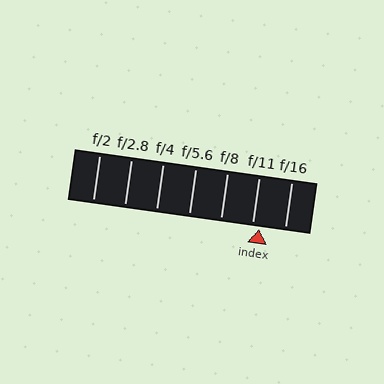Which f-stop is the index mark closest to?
The index mark is closest to f/11.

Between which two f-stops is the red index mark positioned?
The index mark is between f/11 and f/16.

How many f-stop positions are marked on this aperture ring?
There are 7 f-stop positions marked.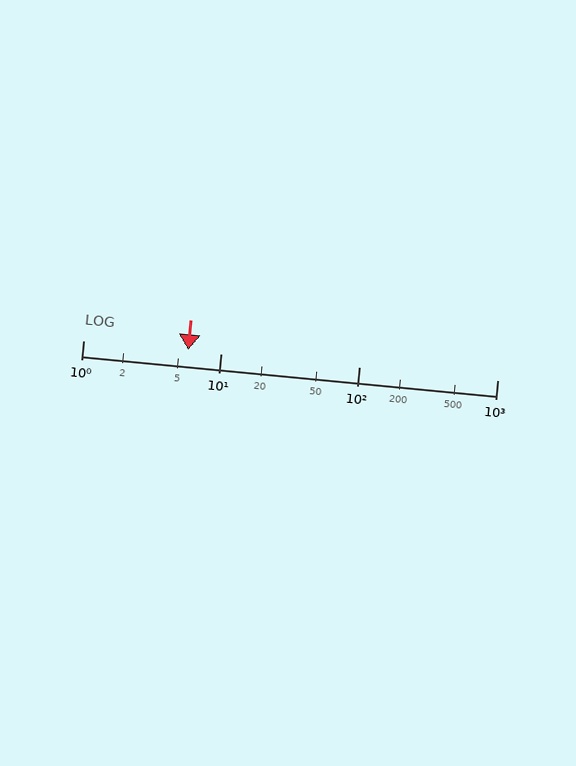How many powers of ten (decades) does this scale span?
The scale spans 3 decades, from 1 to 1000.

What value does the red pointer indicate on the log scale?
The pointer indicates approximately 5.8.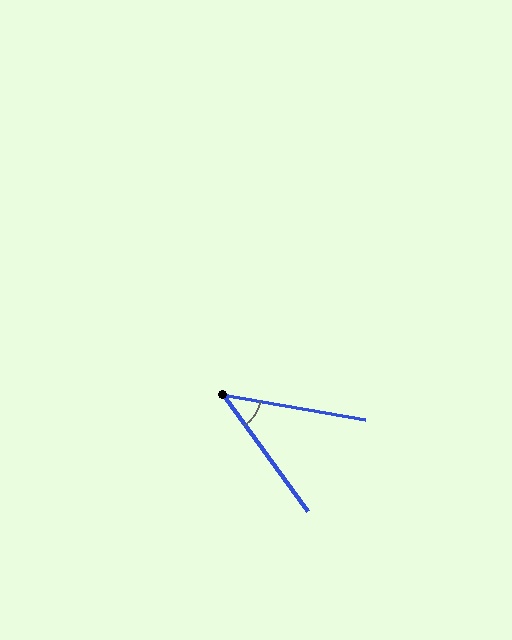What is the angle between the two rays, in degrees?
Approximately 44 degrees.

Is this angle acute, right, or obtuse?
It is acute.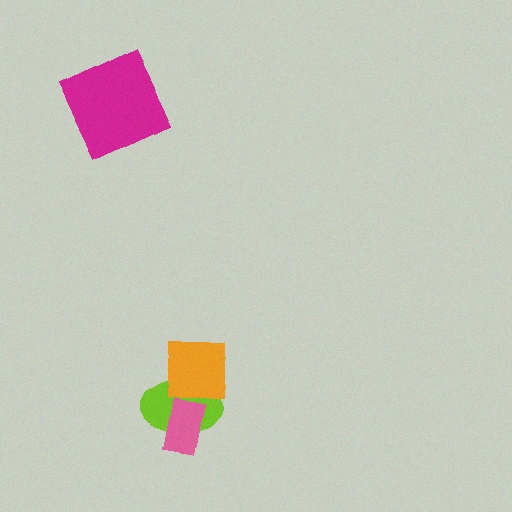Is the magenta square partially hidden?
No, no other shape covers it.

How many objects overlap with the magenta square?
0 objects overlap with the magenta square.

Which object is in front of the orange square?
The pink rectangle is in front of the orange square.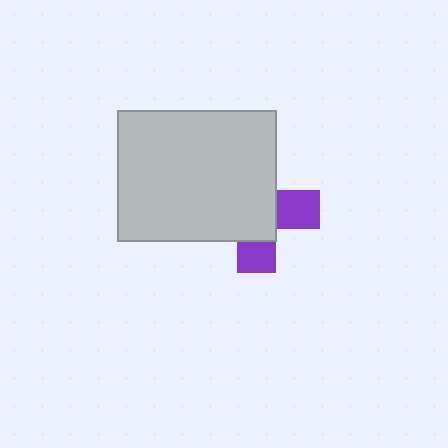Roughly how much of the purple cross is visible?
A small part of it is visible (roughly 35%).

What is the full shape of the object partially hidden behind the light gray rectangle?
The partially hidden object is a purple cross.